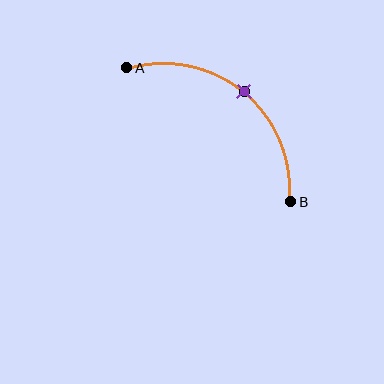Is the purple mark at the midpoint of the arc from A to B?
Yes. The purple mark lies on the arc at equal arc-length from both A and B — it is the arc midpoint.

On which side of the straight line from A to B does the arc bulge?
The arc bulges above and to the right of the straight line connecting A and B.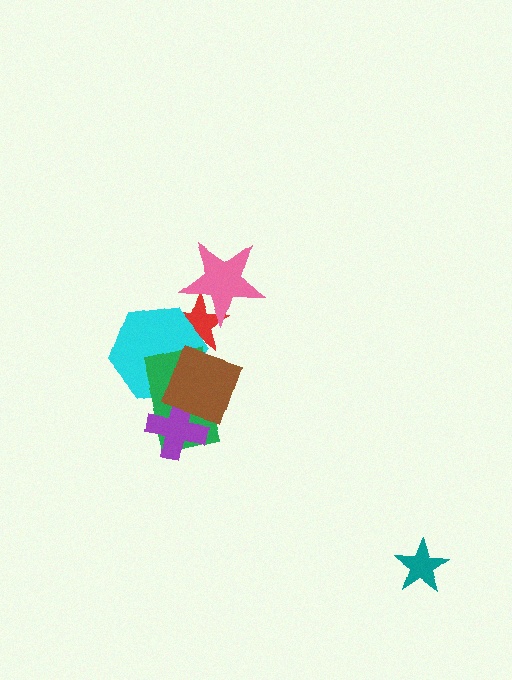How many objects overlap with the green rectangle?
3 objects overlap with the green rectangle.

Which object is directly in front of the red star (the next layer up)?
The cyan hexagon is directly in front of the red star.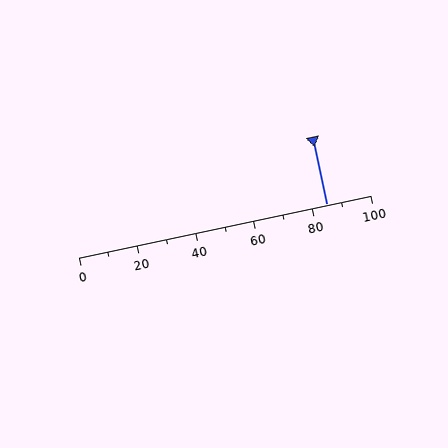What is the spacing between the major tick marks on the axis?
The major ticks are spaced 20 apart.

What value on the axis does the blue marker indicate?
The marker indicates approximately 85.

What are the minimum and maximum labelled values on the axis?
The axis runs from 0 to 100.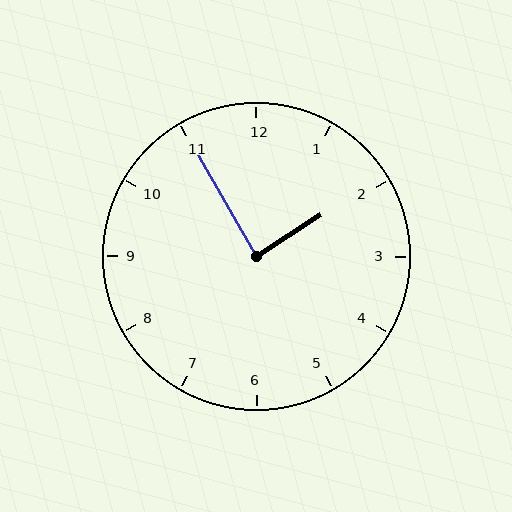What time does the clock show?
1:55.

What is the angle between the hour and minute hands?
Approximately 88 degrees.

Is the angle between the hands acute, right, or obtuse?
It is right.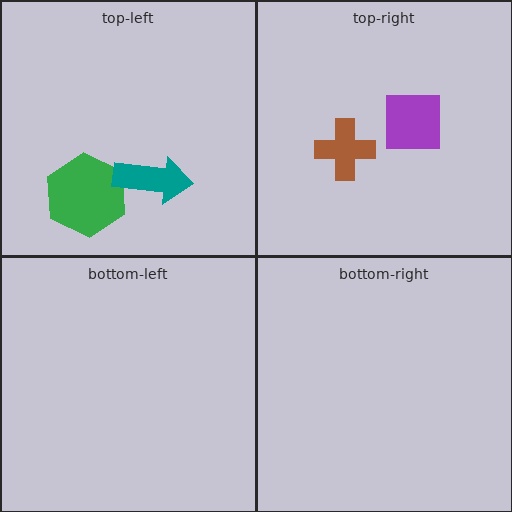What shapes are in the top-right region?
The brown cross, the purple square.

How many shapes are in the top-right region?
2.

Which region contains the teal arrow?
The top-left region.